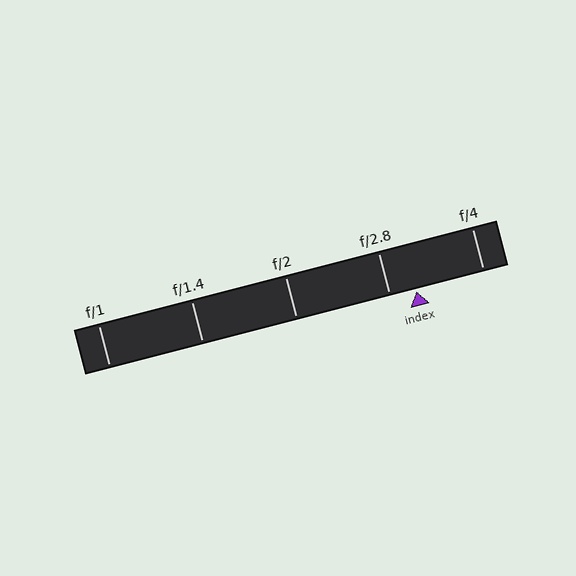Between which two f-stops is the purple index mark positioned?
The index mark is between f/2.8 and f/4.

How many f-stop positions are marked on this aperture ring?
There are 5 f-stop positions marked.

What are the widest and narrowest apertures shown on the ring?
The widest aperture shown is f/1 and the narrowest is f/4.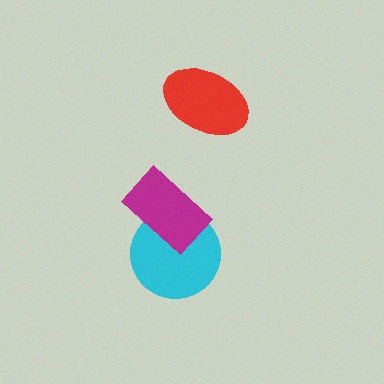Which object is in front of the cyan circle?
The magenta rectangle is in front of the cyan circle.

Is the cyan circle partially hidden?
Yes, it is partially covered by another shape.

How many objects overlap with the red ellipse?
0 objects overlap with the red ellipse.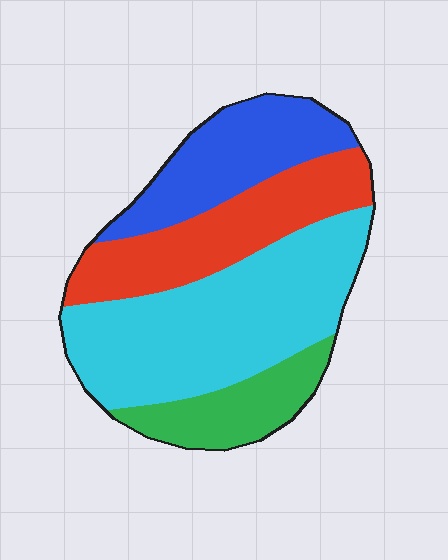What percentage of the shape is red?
Red covers about 25% of the shape.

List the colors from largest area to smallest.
From largest to smallest: cyan, red, blue, green.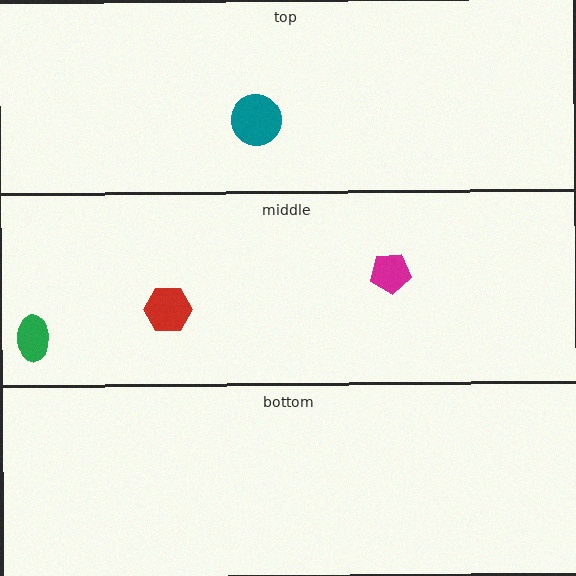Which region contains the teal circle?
The top region.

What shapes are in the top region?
The teal circle.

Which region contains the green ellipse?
The middle region.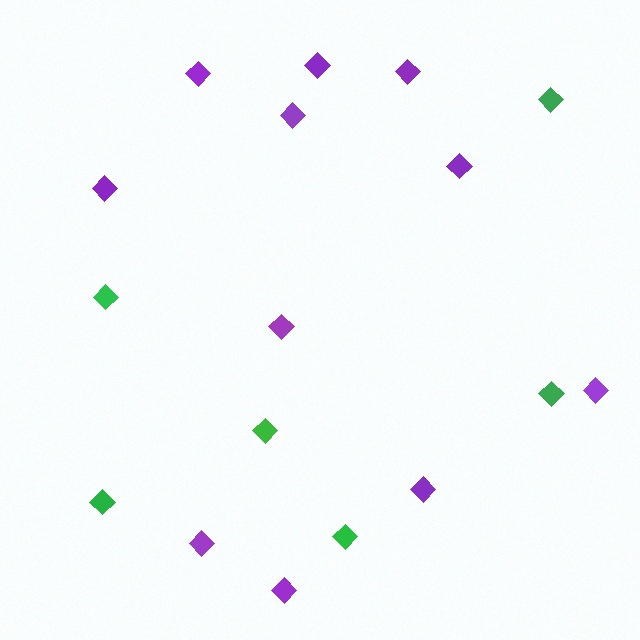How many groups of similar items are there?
There are 2 groups: one group of green diamonds (6) and one group of purple diamonds (11).